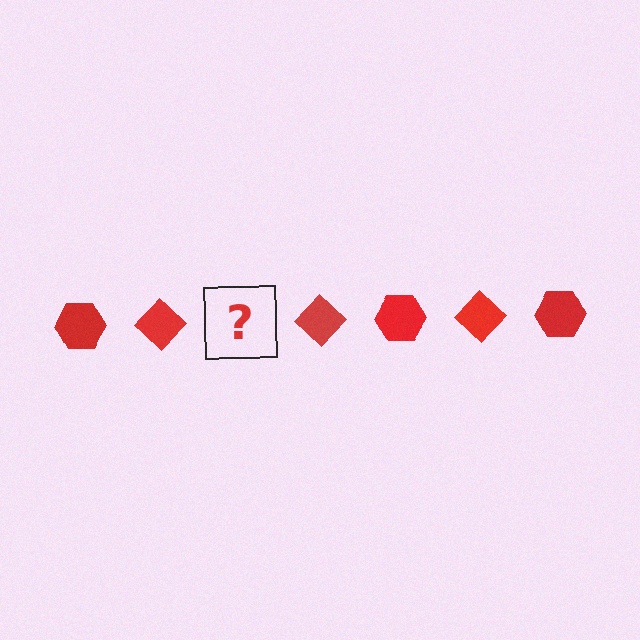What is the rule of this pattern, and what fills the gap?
The rule is that the pattern cycles through hexagon, diamond shapes in red. The gap should be filled with a red hexagon.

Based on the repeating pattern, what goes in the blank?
The blank should be a red hexagon.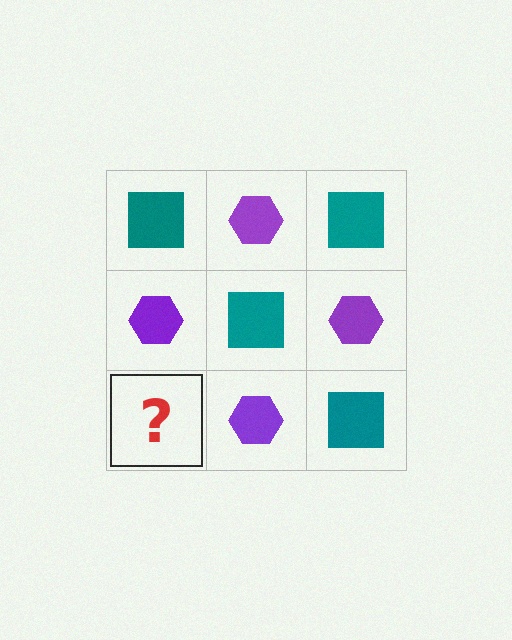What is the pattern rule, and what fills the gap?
The rule is that it alternates teal square and purple hexagon in a checkerboard pattern. The gap should be filled with a teal square.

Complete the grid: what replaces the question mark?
The question mark should be replaced with a teal square.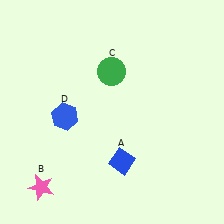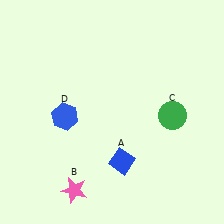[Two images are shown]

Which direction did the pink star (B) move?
The pink star (B) moved right.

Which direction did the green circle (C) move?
The green circle (C) moved right.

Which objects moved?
The objects that moved are: the pink star (B), the green circle (C).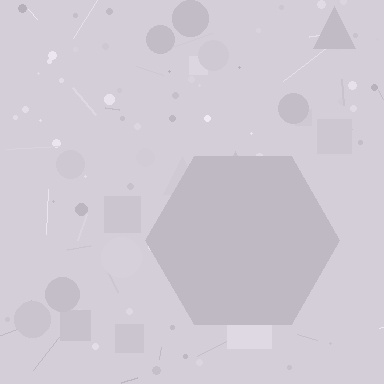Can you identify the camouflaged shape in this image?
The camouflaged shape is a hexagon.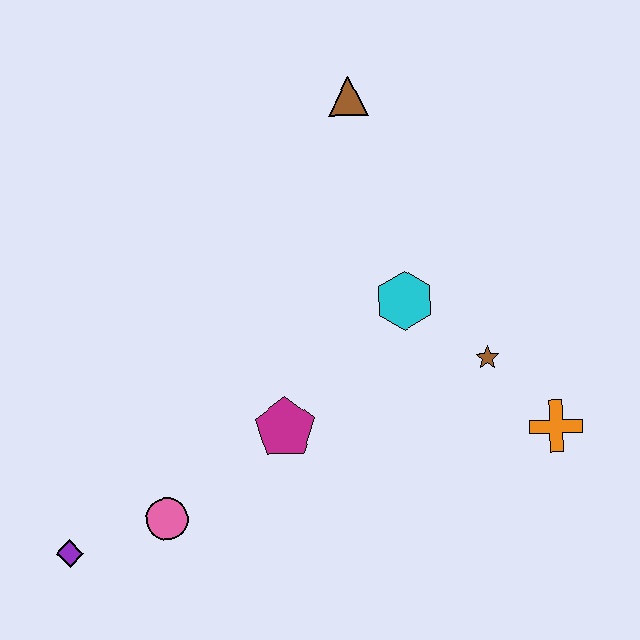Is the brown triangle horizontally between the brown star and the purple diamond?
Yes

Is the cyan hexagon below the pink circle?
No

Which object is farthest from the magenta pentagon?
The brown triangle is farthest from the magenta pentagon.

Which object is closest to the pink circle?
The purple diamond is closest to the pink circle.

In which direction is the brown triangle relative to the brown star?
The brown triangle is above the brown star.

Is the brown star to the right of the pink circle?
Yes